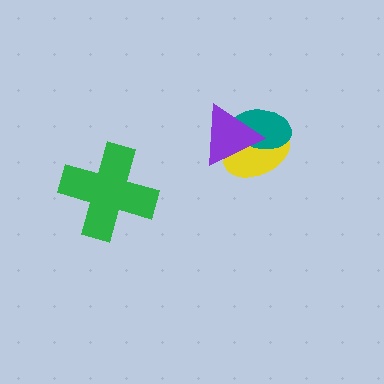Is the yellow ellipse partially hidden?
Yes, it is partially covered by another shape.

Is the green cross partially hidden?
No, no other shape covers it.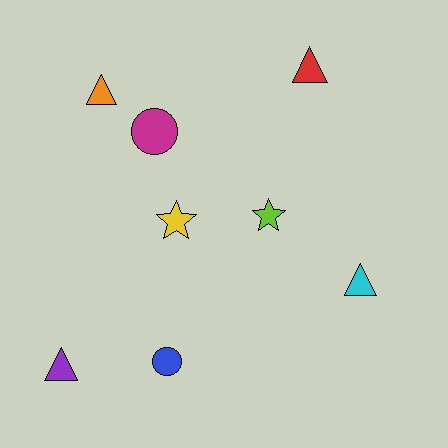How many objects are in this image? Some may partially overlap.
There are 8 objects.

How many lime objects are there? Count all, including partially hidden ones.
There is 1 lime object.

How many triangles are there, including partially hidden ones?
There are 4 triangles.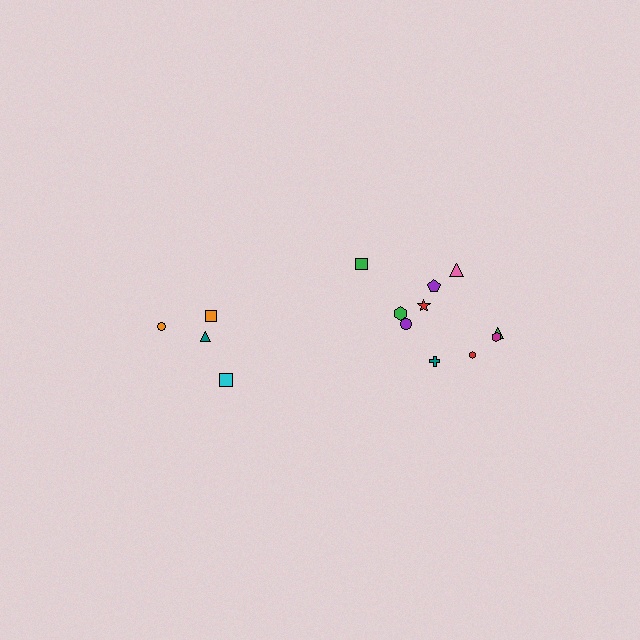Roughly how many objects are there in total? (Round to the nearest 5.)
Roughly 15 objects in total.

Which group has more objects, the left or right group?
The right group.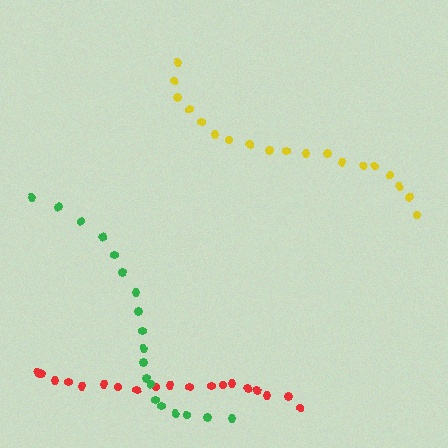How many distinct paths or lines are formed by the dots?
There are 3 distinct paths.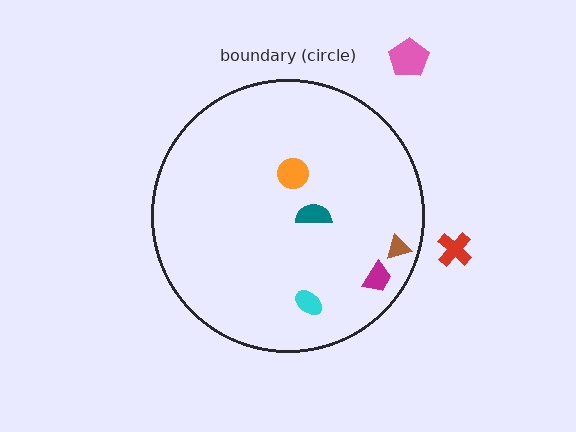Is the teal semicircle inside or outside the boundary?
Inside.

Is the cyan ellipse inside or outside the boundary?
Inside.